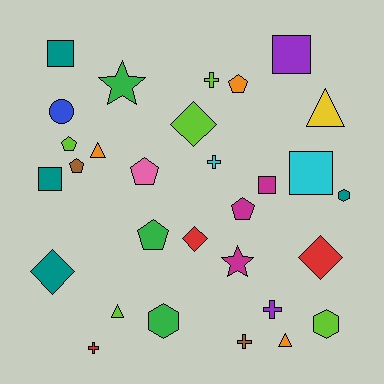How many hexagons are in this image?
There are 3 hexagons.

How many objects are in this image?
There are 30 objects.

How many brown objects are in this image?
There are 2 brown objects.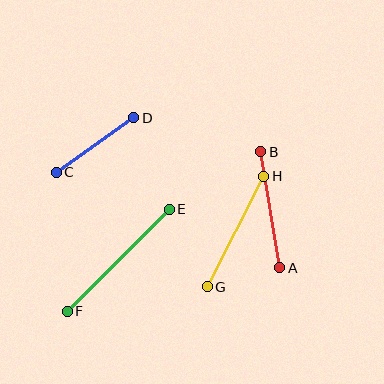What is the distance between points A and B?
The distance is approximately 117 pixels.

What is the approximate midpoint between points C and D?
The midpoint is at approximately (95, 145) pixels.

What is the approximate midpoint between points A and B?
The midpoint is at approximately (270, 210) pixels.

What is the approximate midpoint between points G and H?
The midpoint is at approximately (236, 231) pixels.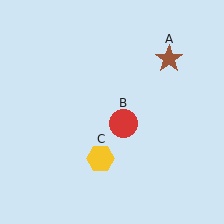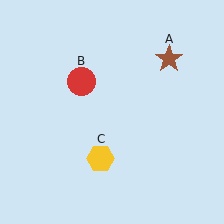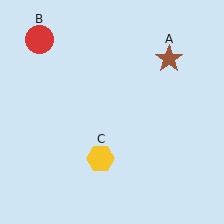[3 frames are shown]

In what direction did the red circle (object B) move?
The red circle (object B) moved up and to the left.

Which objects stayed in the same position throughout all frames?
Brown star (object A) and yellow hexagon (object C) remained stationary.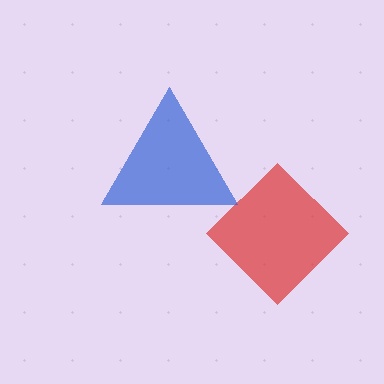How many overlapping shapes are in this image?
There are 2 overlapping shapes in the image.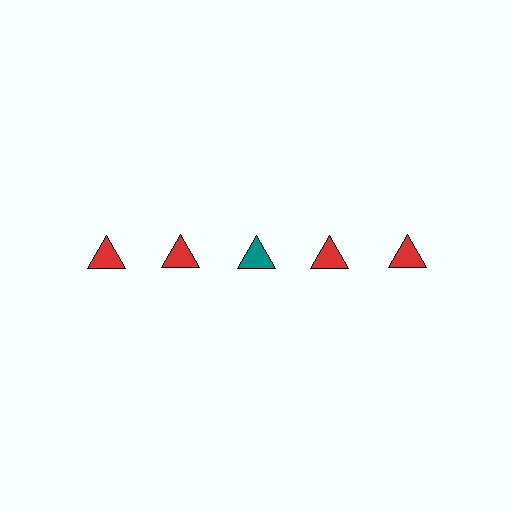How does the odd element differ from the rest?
It has a different color: teal instead of red.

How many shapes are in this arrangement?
There are 5 shapes arranged in a grid pattern.